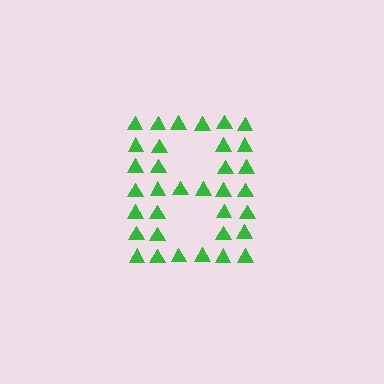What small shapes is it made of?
It is made of small triangles.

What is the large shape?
The large shape is the letter B.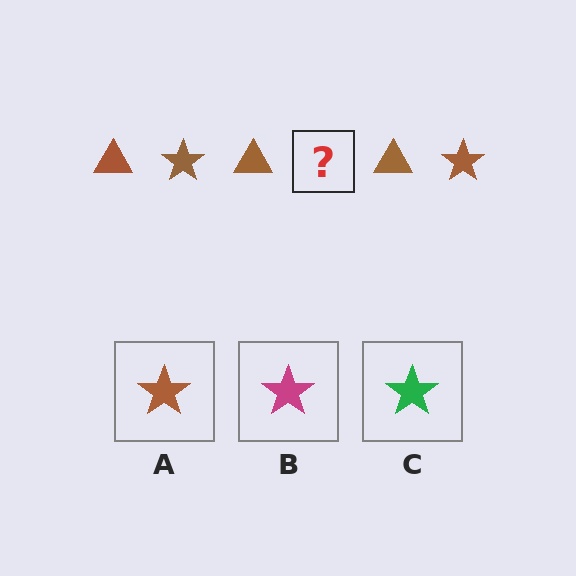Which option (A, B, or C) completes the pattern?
A.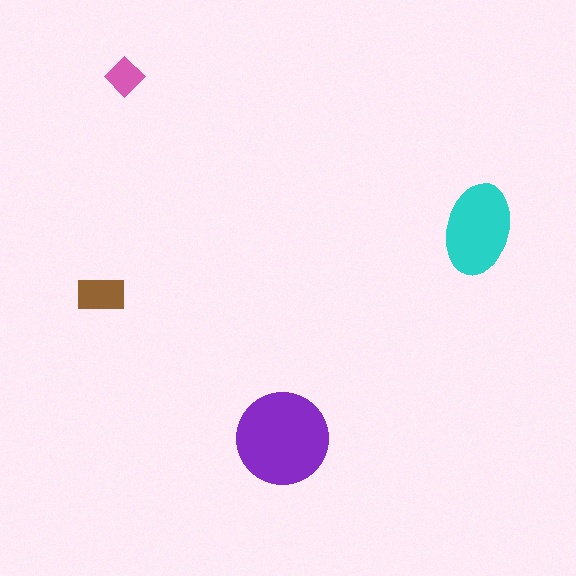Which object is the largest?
The purple circle.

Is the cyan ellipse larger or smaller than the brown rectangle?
Larger.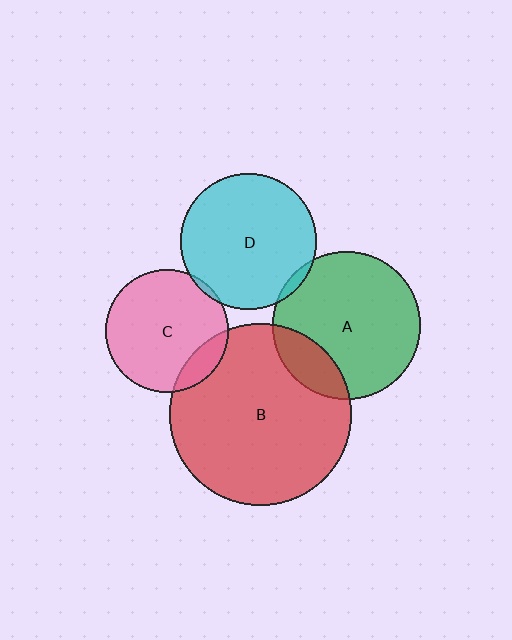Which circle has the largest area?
Circle B (red).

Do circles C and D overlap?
Yes.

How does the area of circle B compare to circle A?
Approximately 1.5 times.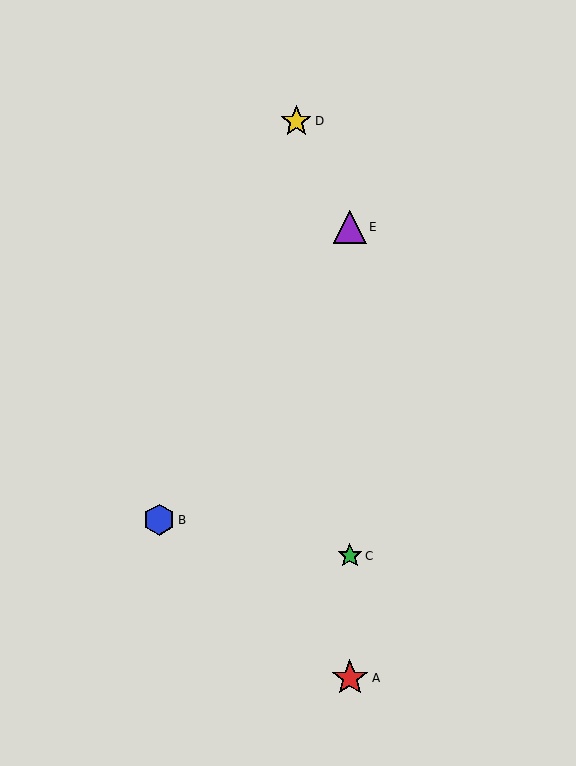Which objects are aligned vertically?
Objects A, C, E are aligned vertically.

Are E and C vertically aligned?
Yes, both are at x≈350.